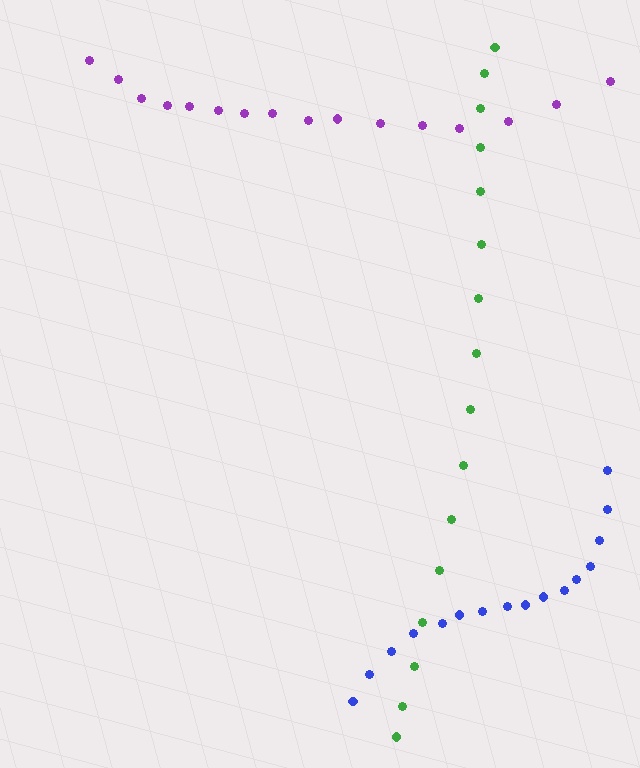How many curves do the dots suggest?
There are 3 distinct paths.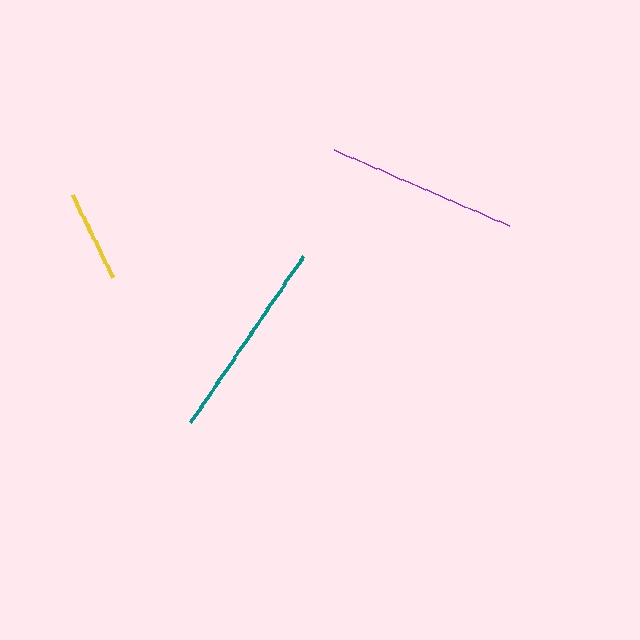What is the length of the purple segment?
The purple segment is approximately 192 pixels long.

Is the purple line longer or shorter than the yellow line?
The purple line is longer than the yellow line.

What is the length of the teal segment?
The teal segment is approximately 202 pixels long.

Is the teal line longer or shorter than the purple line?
The teal line is longer than the purple line.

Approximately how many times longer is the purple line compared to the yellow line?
The purple line is approximately 2.1 times the length of the yellow line.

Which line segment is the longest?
The teal line is the longest at approximately 202 pixels.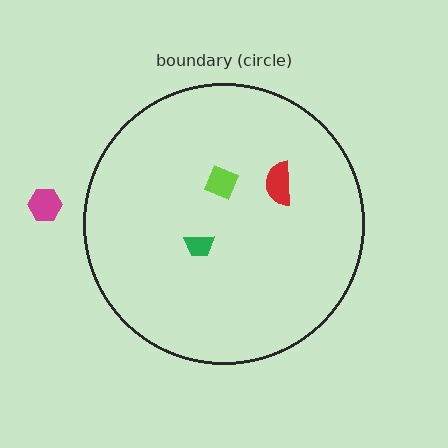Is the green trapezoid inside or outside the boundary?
Inside.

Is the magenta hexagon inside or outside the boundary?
Outside.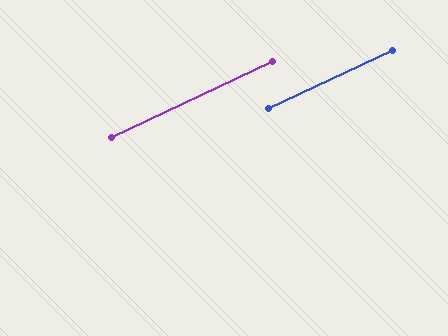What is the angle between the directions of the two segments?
Approximately 0 degrees.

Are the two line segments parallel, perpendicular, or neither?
Parallel — their directions differ by only 0.3°.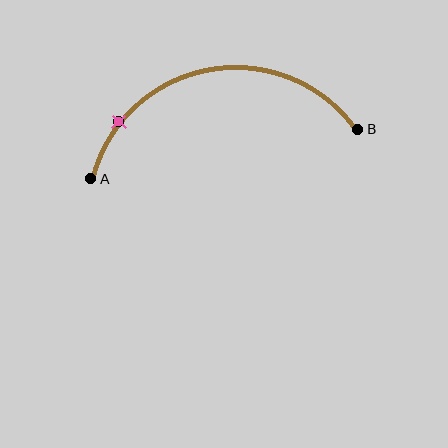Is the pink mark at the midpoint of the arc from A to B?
No. The pink mark lies on the arc but is closer to endpoint A. The arc midpoint would be at the point on the curve equidistant along the arc from both A and B.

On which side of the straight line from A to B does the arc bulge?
The arc bulges above the straight line connecting A and B.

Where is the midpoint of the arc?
The arc midpoint is the point on the curve farthest from the straight line joining A and B. It sits above that line.